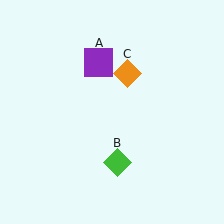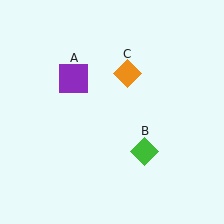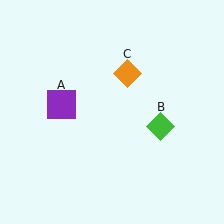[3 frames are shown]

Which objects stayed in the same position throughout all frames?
Orange diamond (object C) remained stationary.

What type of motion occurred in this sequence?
The purple square (object A), green diamond (object B) rotated counterclockwise around the center of the scene.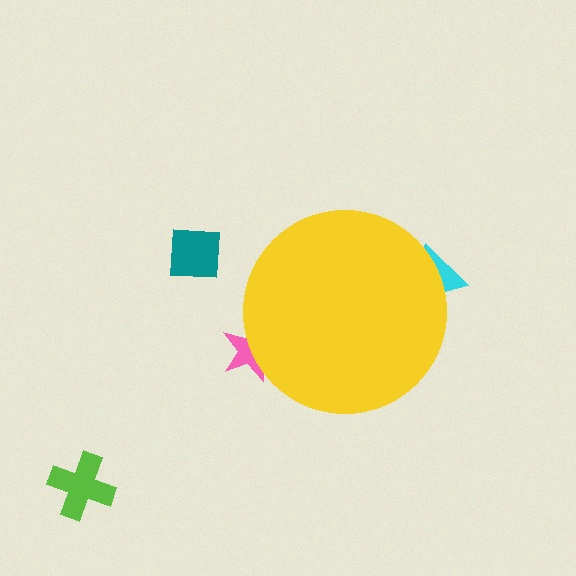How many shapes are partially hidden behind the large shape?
2 shapes are partially hidden.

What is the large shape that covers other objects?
A yellow circle.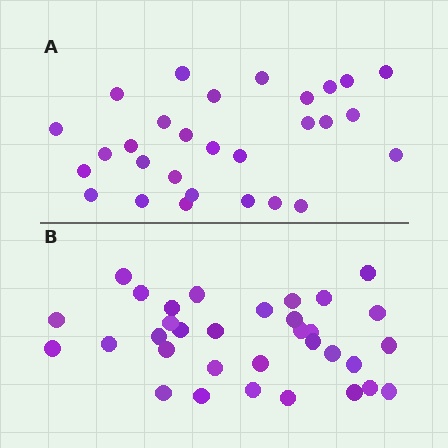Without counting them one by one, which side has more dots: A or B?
Region B (the bottom region) has more dots.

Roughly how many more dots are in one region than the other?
Region B has about 4 more dots than region A.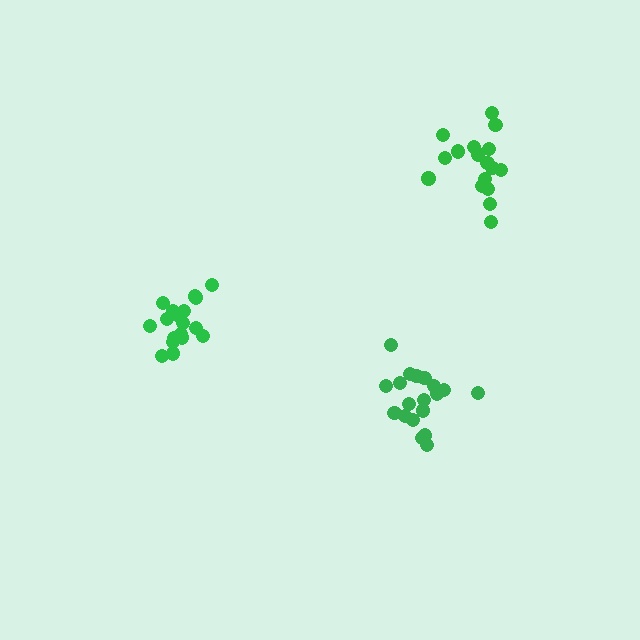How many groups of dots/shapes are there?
There are 3 groups.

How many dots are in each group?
Group 1: 19 dots, Group 2: 18 dots, Group 3: 18 dots (55 total).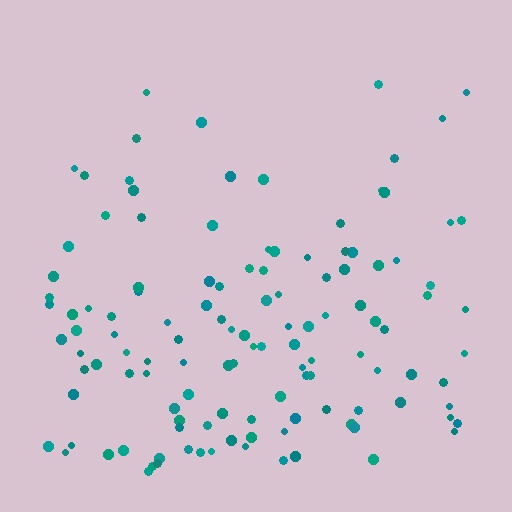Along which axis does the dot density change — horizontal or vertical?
Vertical.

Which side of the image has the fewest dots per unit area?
The top.